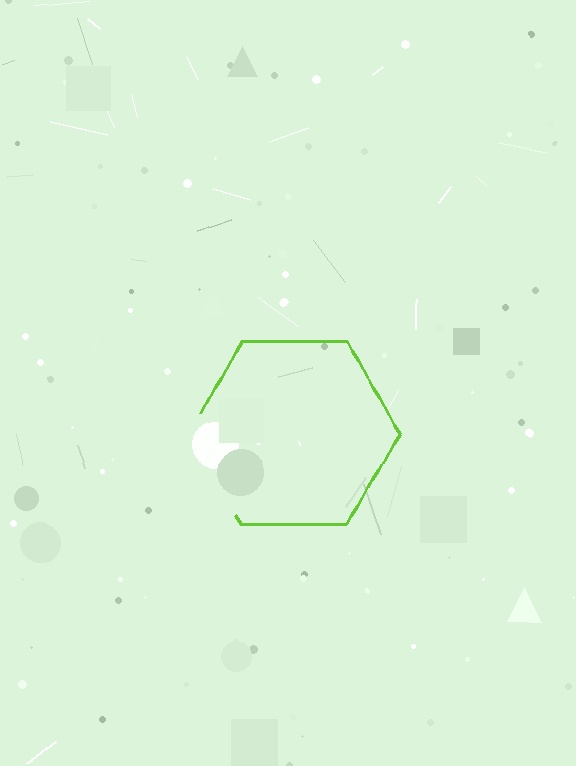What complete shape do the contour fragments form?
The contour fragments form a hexagon.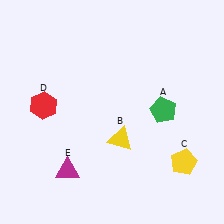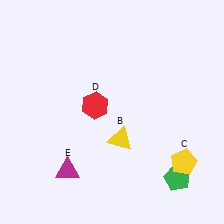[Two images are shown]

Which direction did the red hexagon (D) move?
The red hexagon (D) moved right.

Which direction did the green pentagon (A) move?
The green pentagon (A) moved down.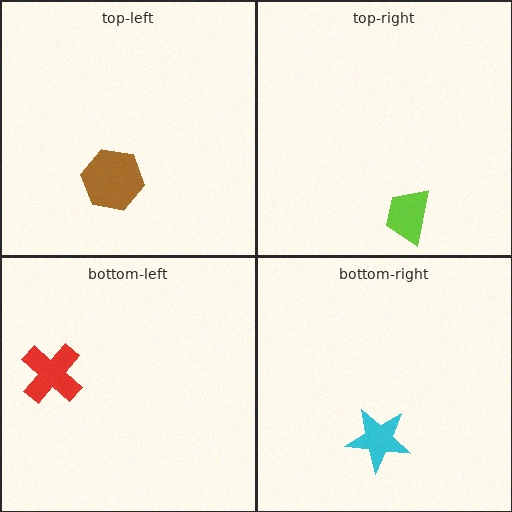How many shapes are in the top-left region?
1.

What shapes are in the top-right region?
The lime trapezoid.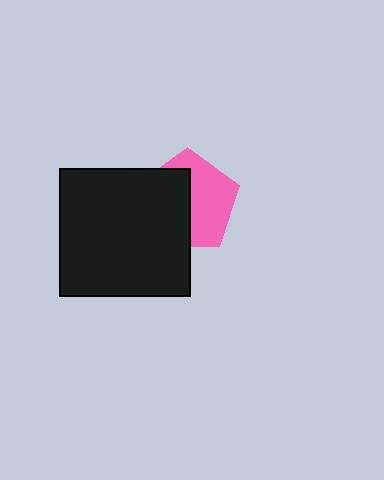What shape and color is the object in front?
The object in front is a black rectangle.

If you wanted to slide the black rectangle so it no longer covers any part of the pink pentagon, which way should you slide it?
Slide it left — that is the most direct way to separate the two shapes.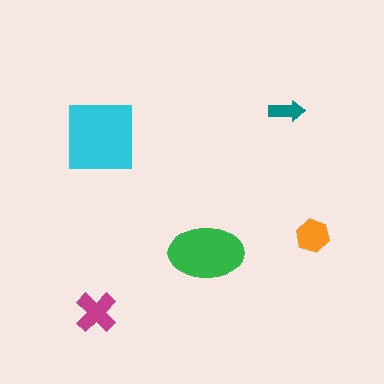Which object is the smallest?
The teal arrow.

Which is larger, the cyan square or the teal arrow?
The cyan square.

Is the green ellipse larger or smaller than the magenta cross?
Larger.